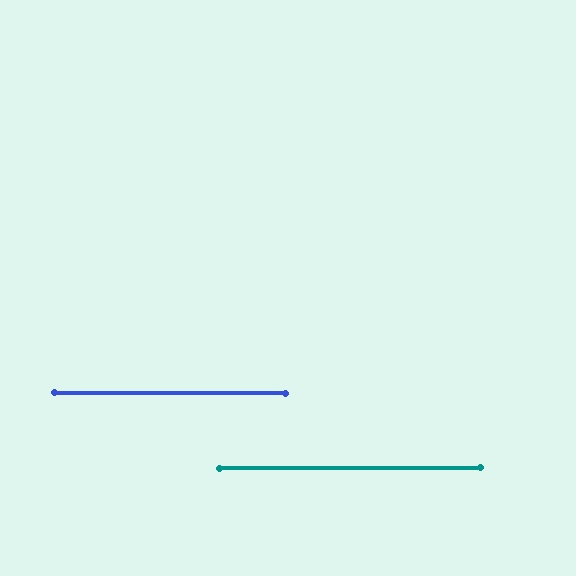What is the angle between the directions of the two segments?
Approximately 1 degree.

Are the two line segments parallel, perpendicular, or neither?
Parallel — their directions differ by only 0.5°.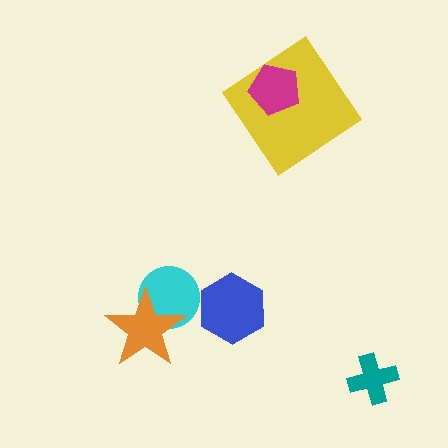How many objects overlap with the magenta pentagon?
1 object overlaps with the magenta pentagon.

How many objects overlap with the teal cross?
0 objects overlap with the teal cross.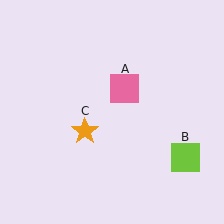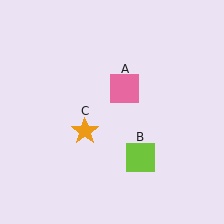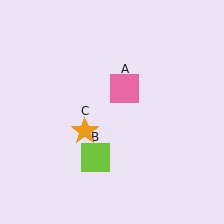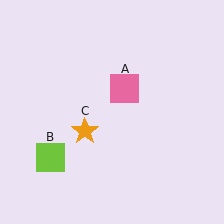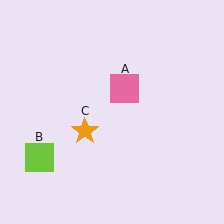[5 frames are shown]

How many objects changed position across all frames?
1 object changed position: lime square (object B).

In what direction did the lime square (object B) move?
The lime square (object B) moved left.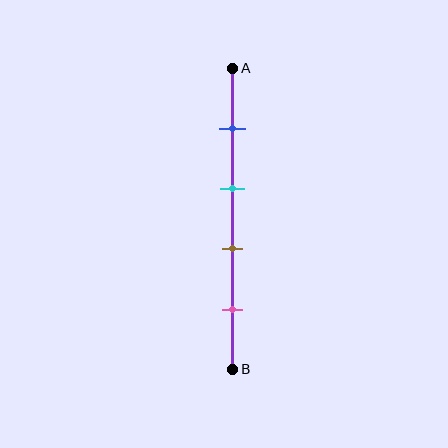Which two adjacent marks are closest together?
The cyan and brown marks are the closest adjacent pair.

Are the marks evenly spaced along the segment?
Yes, the marks are approximately evenly spaced.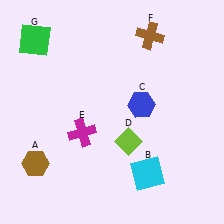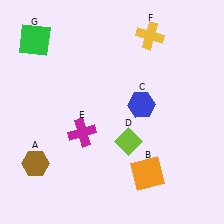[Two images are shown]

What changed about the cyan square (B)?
In Image 1, B is cyan. In Image 2, it changed to orange.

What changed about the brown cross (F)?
In Image 1, F is brown. In Image 2, it changed to yellow.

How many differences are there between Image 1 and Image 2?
There are 2 differences between the two images.